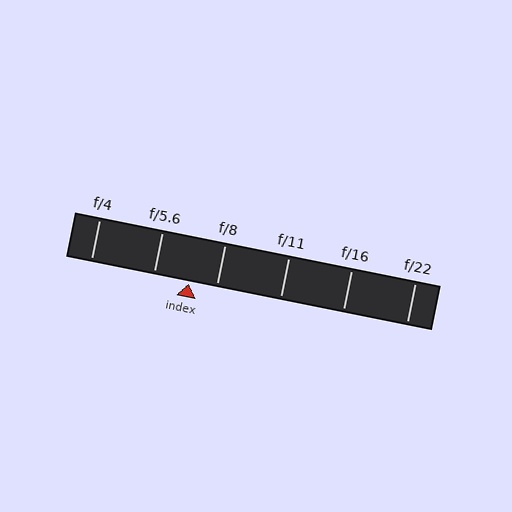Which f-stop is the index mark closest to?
The index mark is closest to f/8.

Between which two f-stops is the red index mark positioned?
The index mark is between f/5.6 and f/8.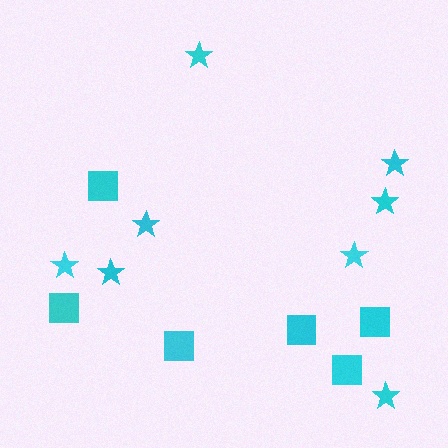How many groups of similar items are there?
There are 2 groups: one group of stars (8) and one group of squares (6).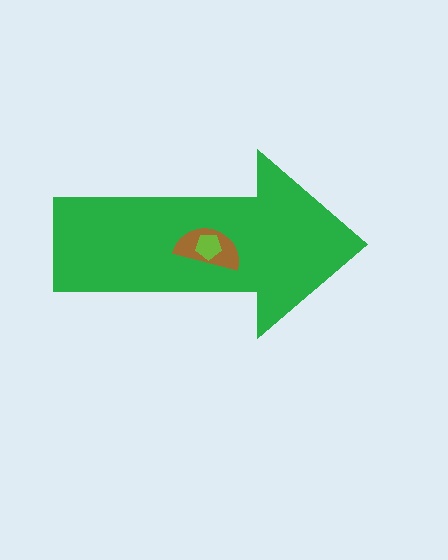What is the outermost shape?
The green arrow.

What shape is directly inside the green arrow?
The brown semicircle.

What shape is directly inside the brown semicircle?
The lime pentagon.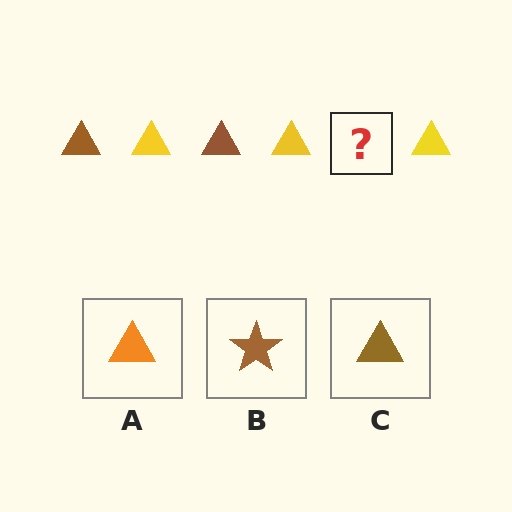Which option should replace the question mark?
Option C.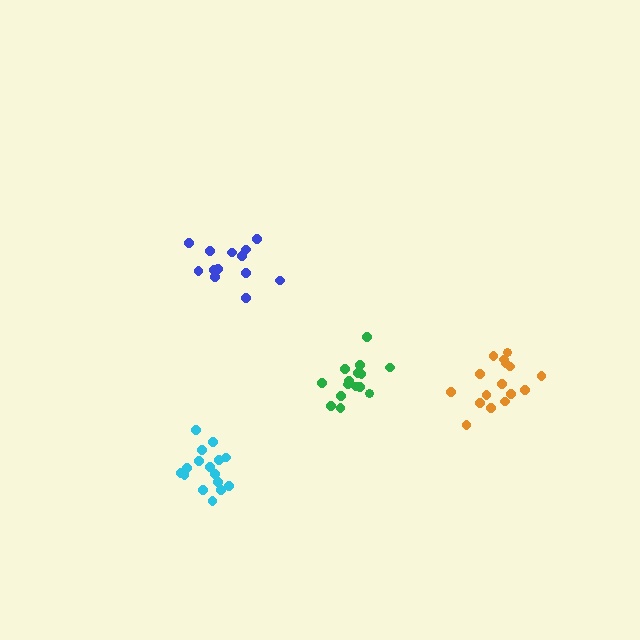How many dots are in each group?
Group 1: 16 dots, Group 2: 13 dots, Group 3: 16 dots, Group 4: 15 dots (60 total).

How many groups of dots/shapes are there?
There are 4 groups.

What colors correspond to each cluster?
The clusters are colored: orange, blue, cyan, green.